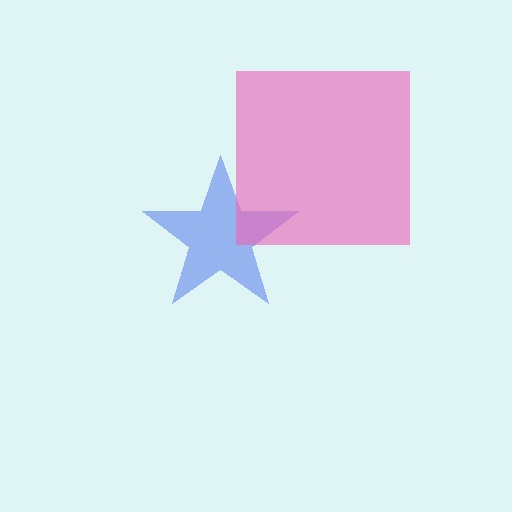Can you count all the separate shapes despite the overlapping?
Yes, there are 2 separate shapes.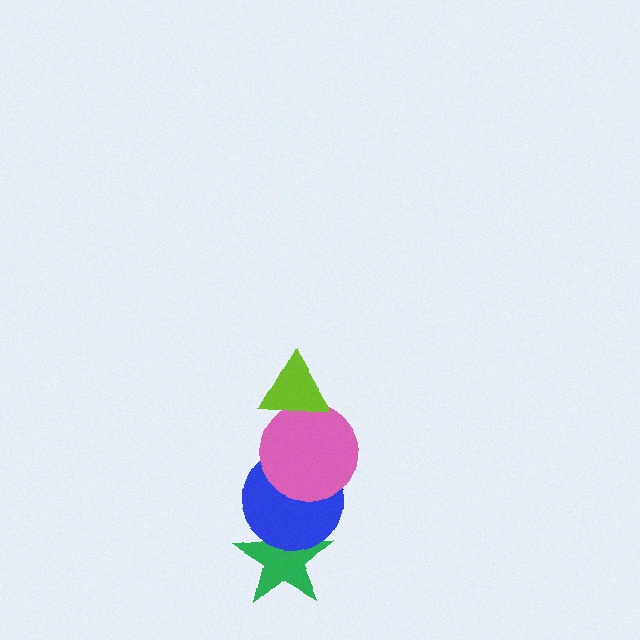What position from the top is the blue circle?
The blue circle is 3rd from the top.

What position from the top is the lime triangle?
The lime triangle is 1st from the top.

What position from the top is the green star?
The green star is 4th from the top.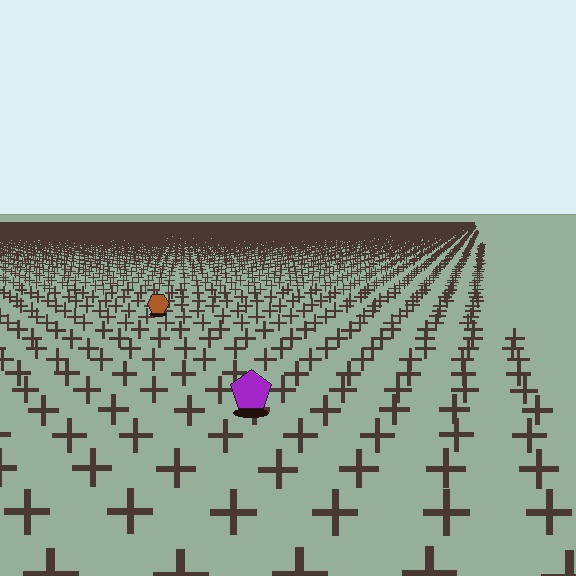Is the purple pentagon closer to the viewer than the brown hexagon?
Yes. The purple pentagon is closer — you can tell from the texture gradient: the ground texture is coarser near it.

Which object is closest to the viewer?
The purple pentagon is closest. The texture marks near it are larger and more spread out.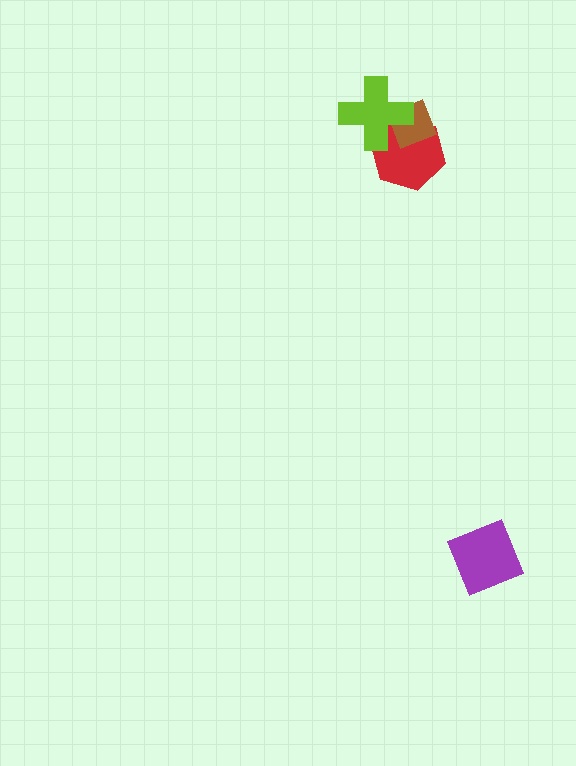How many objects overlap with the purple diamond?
0 objects overlap with the purple diamond.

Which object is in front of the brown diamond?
The lime cross is in front of the brown diamond.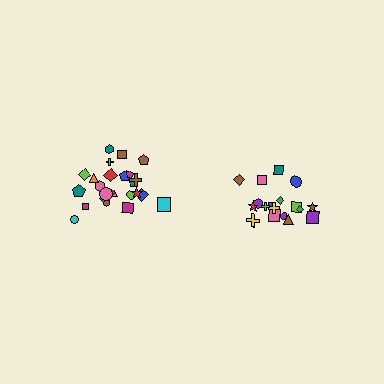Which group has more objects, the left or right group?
The left group.